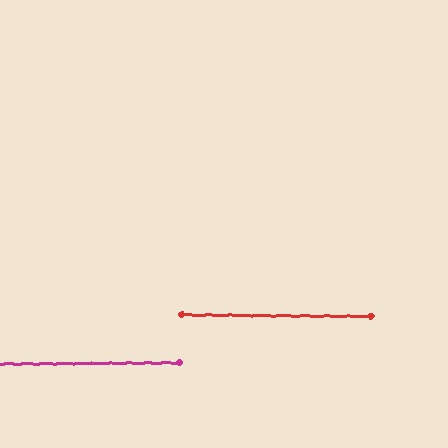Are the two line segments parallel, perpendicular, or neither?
Parallel — their directions differ by only 1.1°.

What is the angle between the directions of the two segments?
Approximately 1 degree.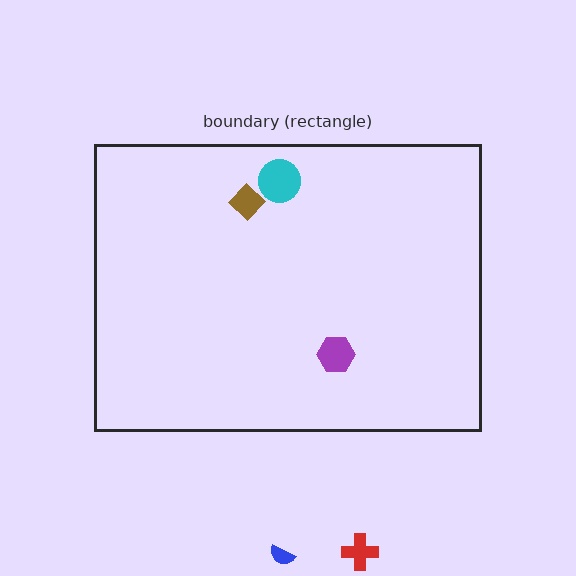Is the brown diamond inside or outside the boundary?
Inside.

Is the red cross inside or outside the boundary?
Outside.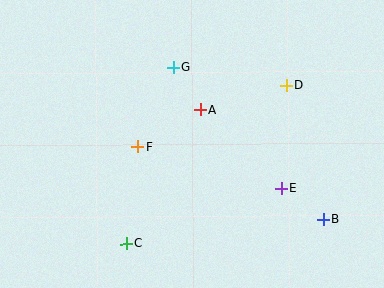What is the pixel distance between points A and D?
The distance between A and D is 89 pixels.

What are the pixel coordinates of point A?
Point A is at (200, 110).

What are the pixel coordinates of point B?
Point B is at (323, 219).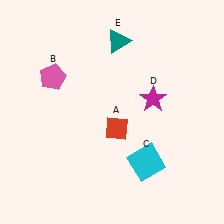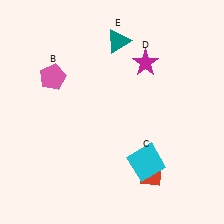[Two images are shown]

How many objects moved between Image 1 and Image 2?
2 objects moved between the two images.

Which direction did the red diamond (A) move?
The red diamond (A) moved down.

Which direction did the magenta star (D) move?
The magenta star (D) moved up.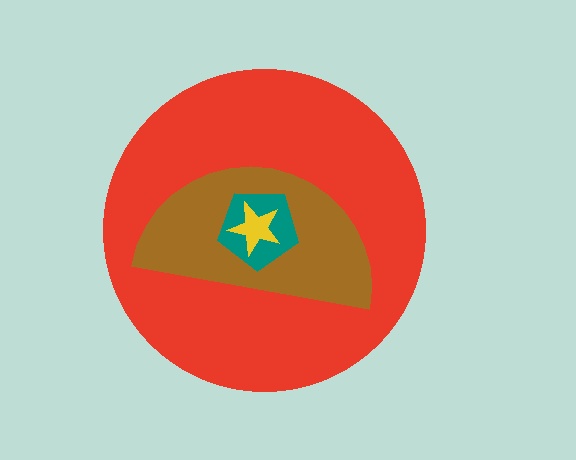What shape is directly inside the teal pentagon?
The yellow star.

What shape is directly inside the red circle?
The brown semicircle.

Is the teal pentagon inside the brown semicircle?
Yes.